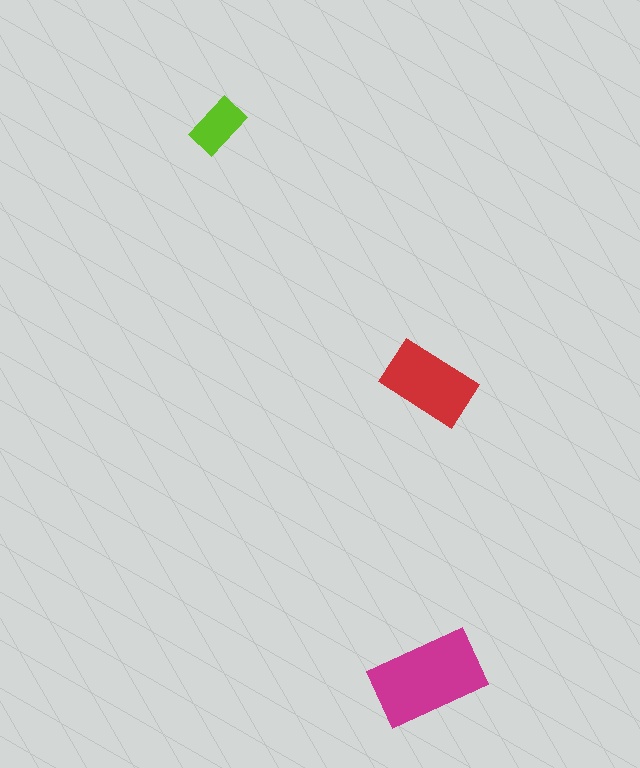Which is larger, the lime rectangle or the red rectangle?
The red one.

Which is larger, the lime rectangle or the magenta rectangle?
The magenta one.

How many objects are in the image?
There are 3 objects in the image.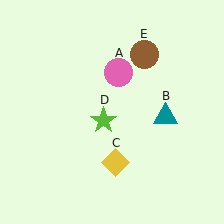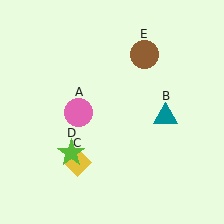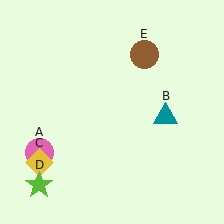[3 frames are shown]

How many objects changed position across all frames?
3 objects changed position: pink circle (object A), yellow diamond (object C), lime star (object D).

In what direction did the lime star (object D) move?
The lime star (object D) moved down and to the left.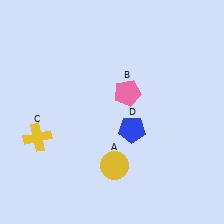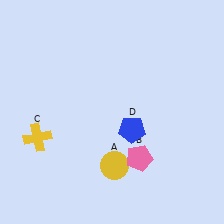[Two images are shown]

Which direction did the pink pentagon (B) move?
The pink pentagon (B) moved down.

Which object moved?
The pink pentagon (B) moved down.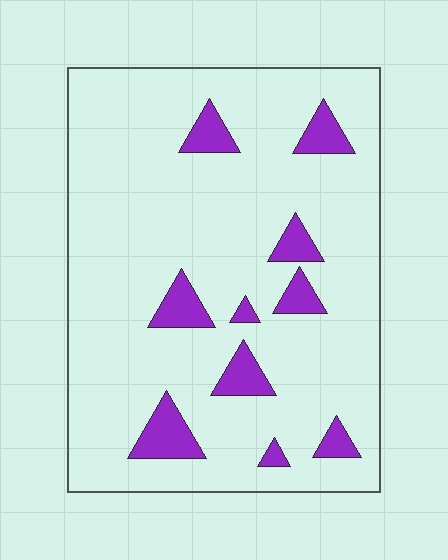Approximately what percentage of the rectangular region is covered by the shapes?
Approximately 10%.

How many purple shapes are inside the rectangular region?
10.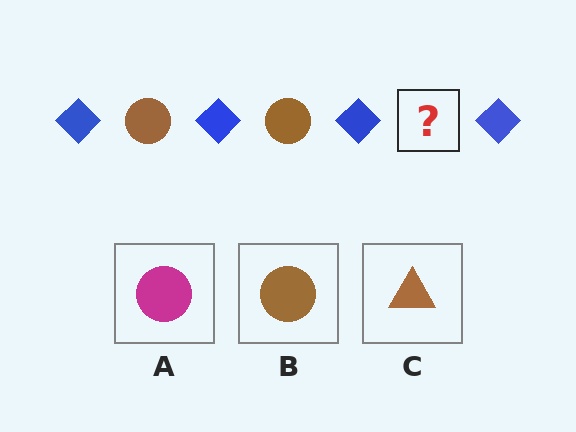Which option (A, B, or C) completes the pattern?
B.